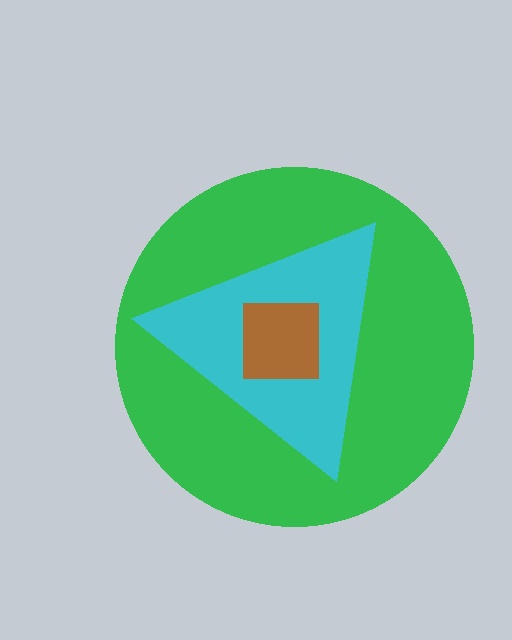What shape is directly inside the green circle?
The cyan triangle.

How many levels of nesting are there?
3.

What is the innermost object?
The brown square.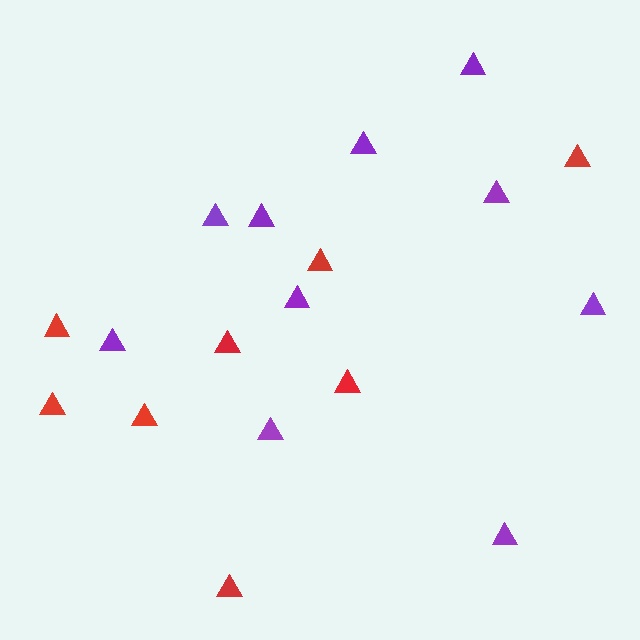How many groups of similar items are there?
There are 2 groups: one group of purple triangles (10) and one group of red triangles (8).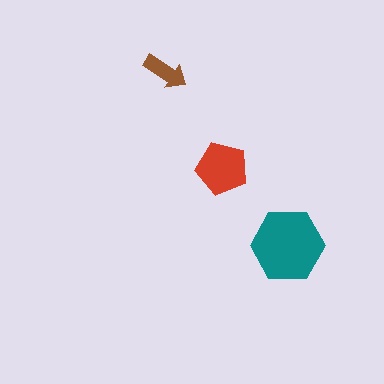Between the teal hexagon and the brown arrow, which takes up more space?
The teal hexagon.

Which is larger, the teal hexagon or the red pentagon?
The teal hexagon.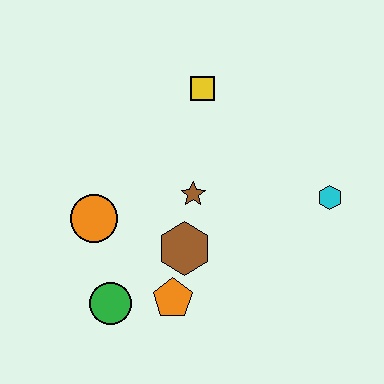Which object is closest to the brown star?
The brown hexagon is closest to the brown star.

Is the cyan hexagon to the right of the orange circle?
Yes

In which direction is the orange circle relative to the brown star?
The orange circle is to the left of the brown star.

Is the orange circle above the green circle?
Yes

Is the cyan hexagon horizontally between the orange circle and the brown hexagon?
No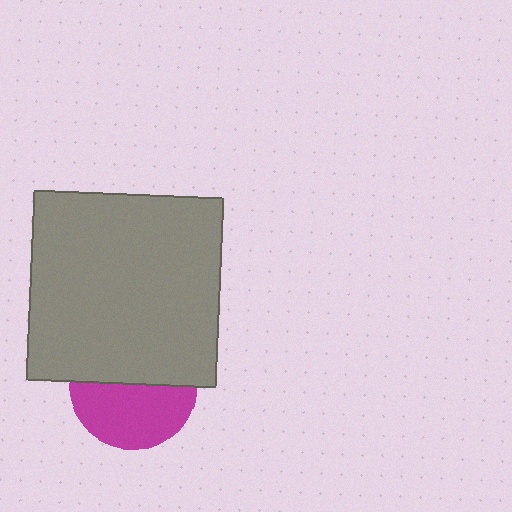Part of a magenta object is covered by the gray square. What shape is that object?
It is a circle.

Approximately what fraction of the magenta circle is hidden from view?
Roughly 48% of the magenta circle is hidden behind the gray square.